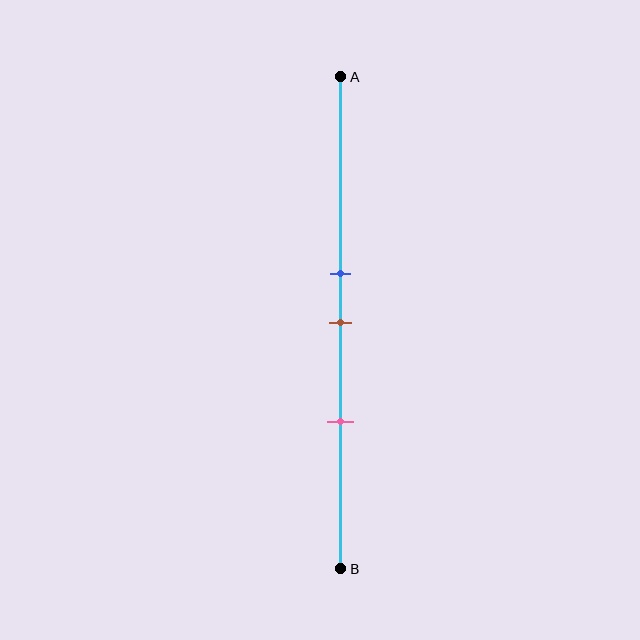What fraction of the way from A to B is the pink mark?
The pink mark is approximately 70% (0.7) of the way from A to B.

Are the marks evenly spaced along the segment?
Yes, the marks are approximately evenly spaced.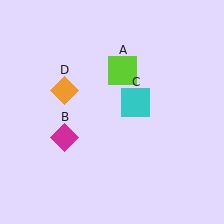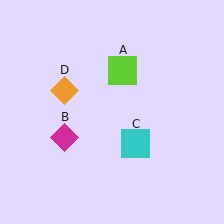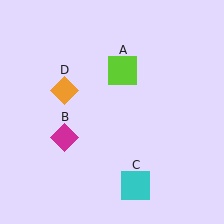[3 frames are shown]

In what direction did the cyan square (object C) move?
The cyan square (object C) moved down.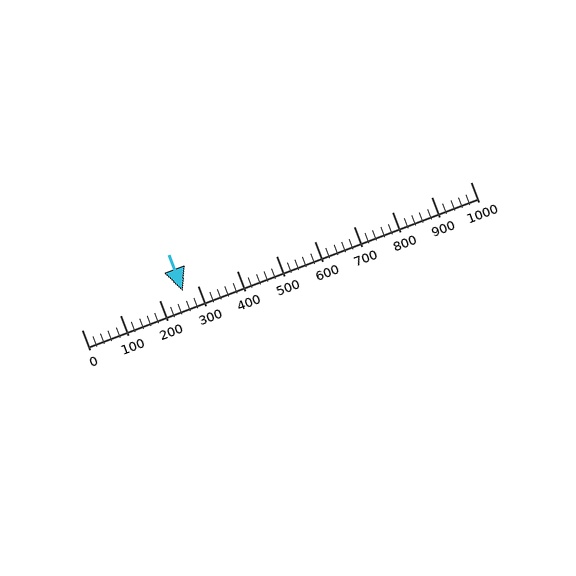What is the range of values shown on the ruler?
The ruler shows values from 0 to 1000.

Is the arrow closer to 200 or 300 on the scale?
The arrow is closer to 300.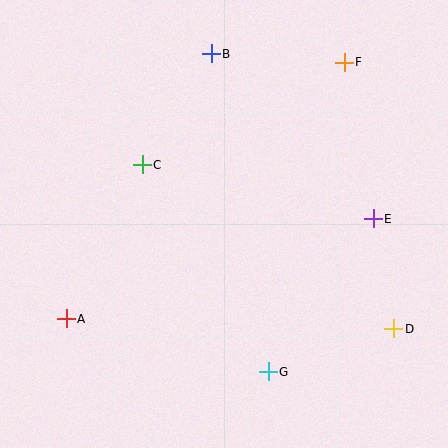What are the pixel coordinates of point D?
Point D is at (394, 329).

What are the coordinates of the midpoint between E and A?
The midpoint between E and A is at (220, 269).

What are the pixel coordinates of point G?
Point G is at (268, 372).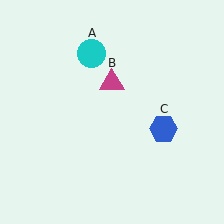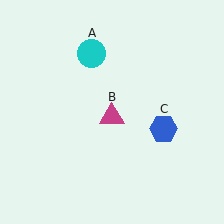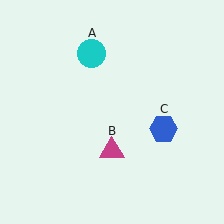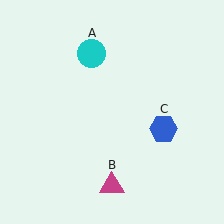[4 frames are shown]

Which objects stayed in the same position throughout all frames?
Cyan circle (object A) and blue hexagon (object C) remained stationary.